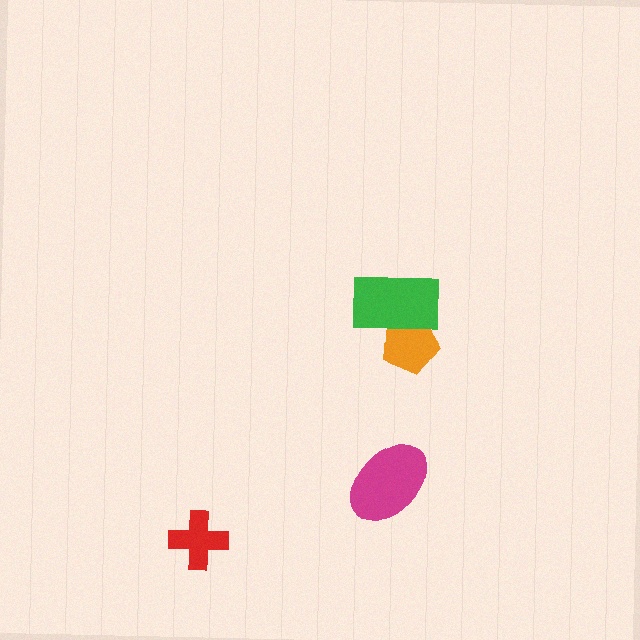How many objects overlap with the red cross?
0 objects overlap with the red cross.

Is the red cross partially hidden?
No, no other shape covers it.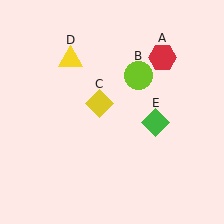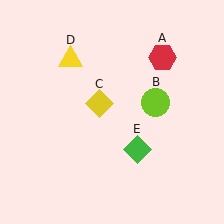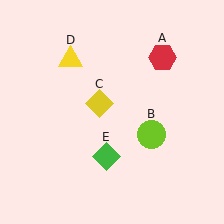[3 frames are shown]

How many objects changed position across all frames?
2 objects changed position: lime circle (object B), green diamond (object E).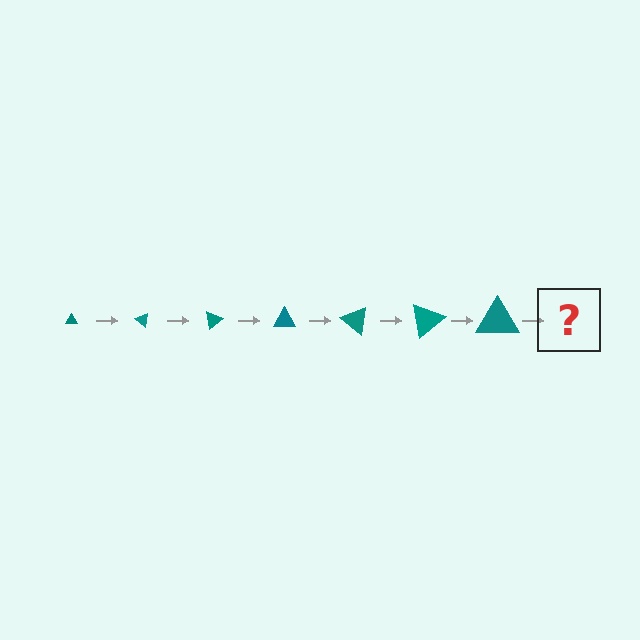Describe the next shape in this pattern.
It should be a triangle, larger than the previous one and rotated 280 degrees from the start.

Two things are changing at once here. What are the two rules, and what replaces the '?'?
The two rules are that the triangle grows larger each step and it rotates 40 degrees each step. The '?' should be a triangle, larger than the previous one and rotated 280 degrees from the start.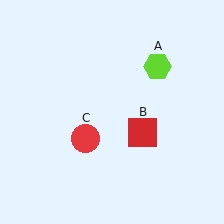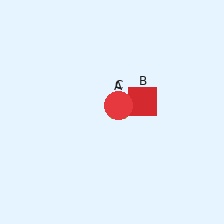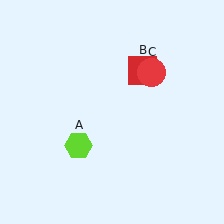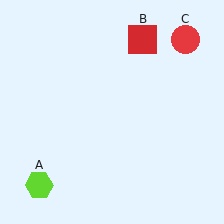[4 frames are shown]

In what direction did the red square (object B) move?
The red square (object B) moved up.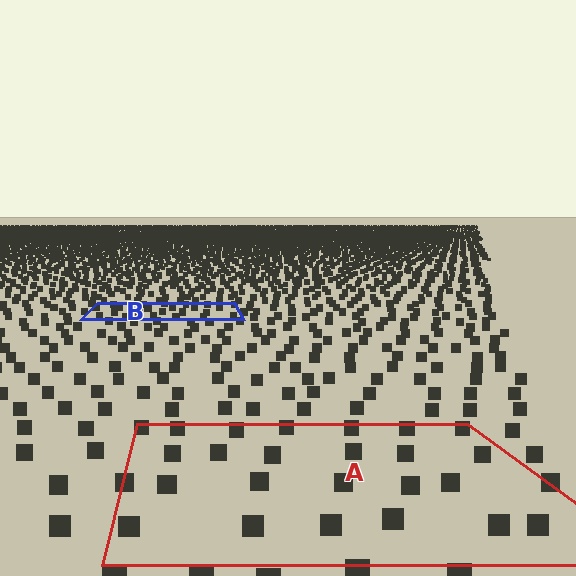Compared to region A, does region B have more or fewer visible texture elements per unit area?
Region B has more texture elements per unit area — they are packed more densely because it is farther away.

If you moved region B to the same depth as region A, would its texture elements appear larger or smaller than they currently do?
They would appear larger. At a closer depth, the same texture elements are projected at a bigger on-screen size.